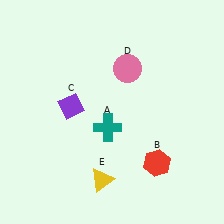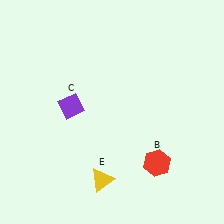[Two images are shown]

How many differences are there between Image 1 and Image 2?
There are 2 differences between the two images.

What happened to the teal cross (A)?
The teal cross (A) was removed in Image 2. It was in the bottom-left area of Image 1.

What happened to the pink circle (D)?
The pink circle (D) was removed in Image 2. It was in the top-right area of Image 1.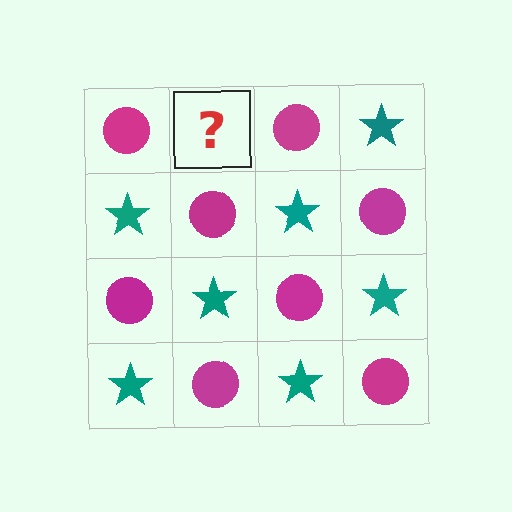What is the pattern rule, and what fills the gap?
The rule is that it alternates magenta circle and teal star in a checkerboard pattern. The gap should be filled with a teal star.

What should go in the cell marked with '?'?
The missing cell should contain a teal star.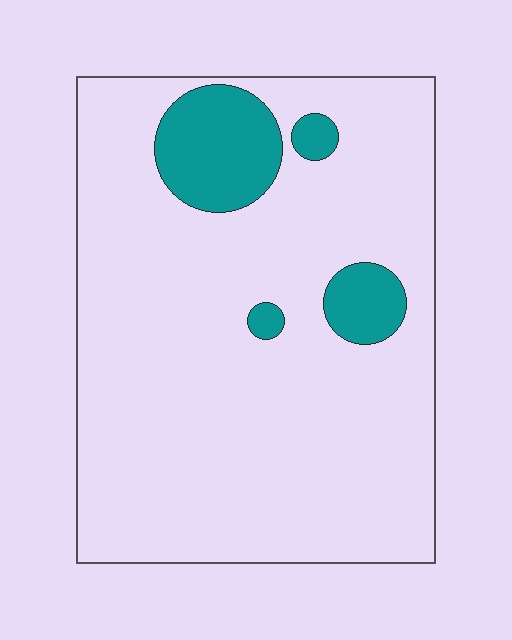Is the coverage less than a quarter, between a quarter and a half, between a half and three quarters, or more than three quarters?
Less than a quarter.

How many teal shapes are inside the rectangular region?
4.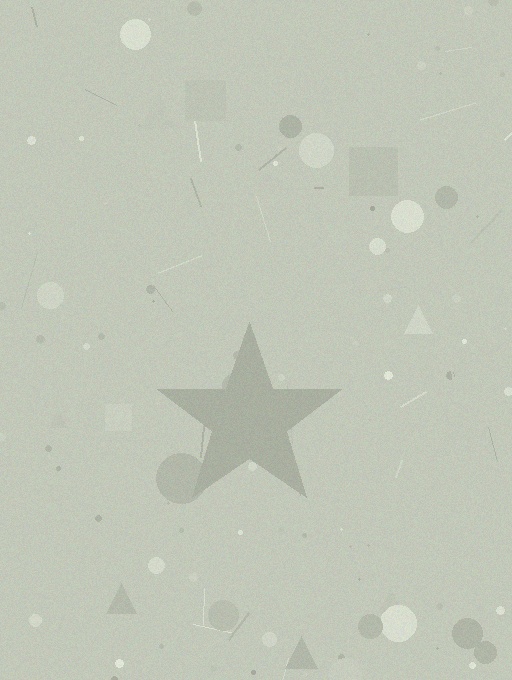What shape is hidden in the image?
A star is hidden in the image.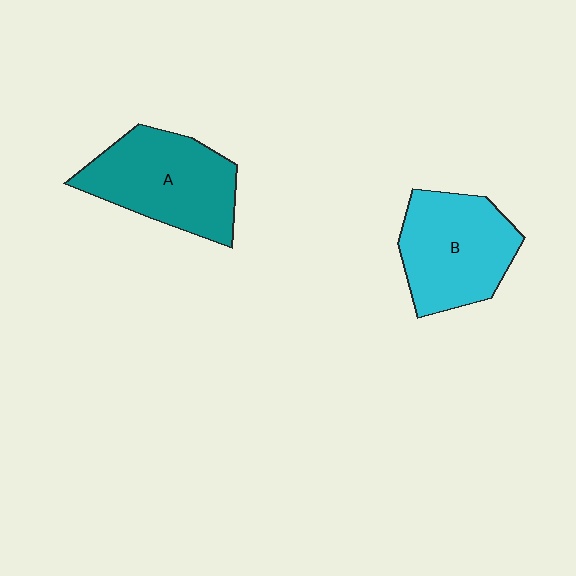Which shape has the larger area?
Shape A (teal).